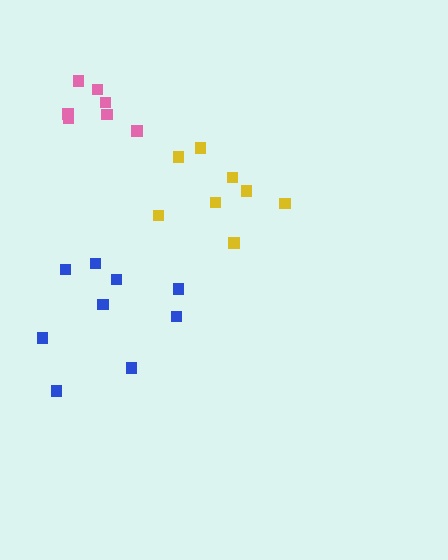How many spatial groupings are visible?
There are 3 spatial groupings.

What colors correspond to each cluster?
The clusters are colored: yellow, blue, pink.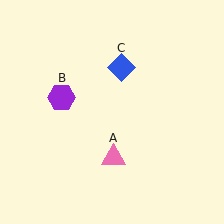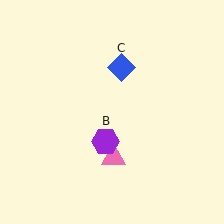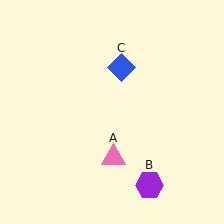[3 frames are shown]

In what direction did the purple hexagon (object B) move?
The purple hexagon (object B) moved down and to the right.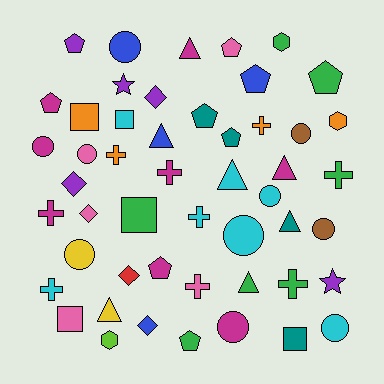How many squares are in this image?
There are 5 squares.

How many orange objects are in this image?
There are 4 orange objects.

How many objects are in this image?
There are 50 objects.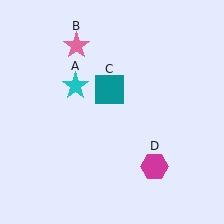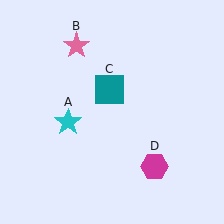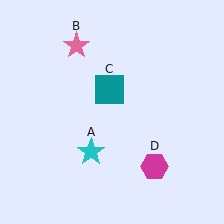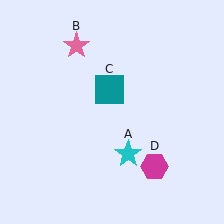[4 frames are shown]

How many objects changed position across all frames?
1 object changed position: cyan star (object A).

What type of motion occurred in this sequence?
The cyan star (object A) rotated counterclockwise around the center of the scene.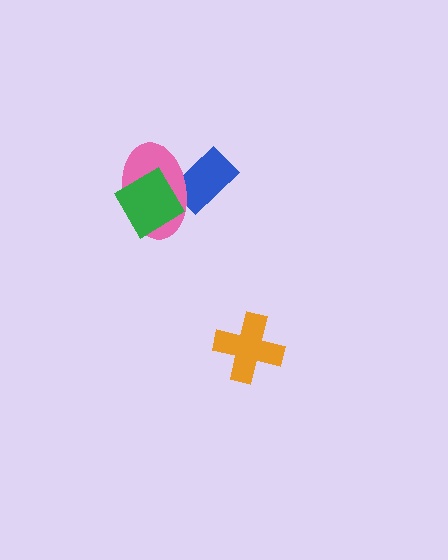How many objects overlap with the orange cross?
0 objects overlap with the orange cross.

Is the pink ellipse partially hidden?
Yes, it is partially covered by another shape.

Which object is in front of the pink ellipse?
The green diamond is in front of the pink ellipse.